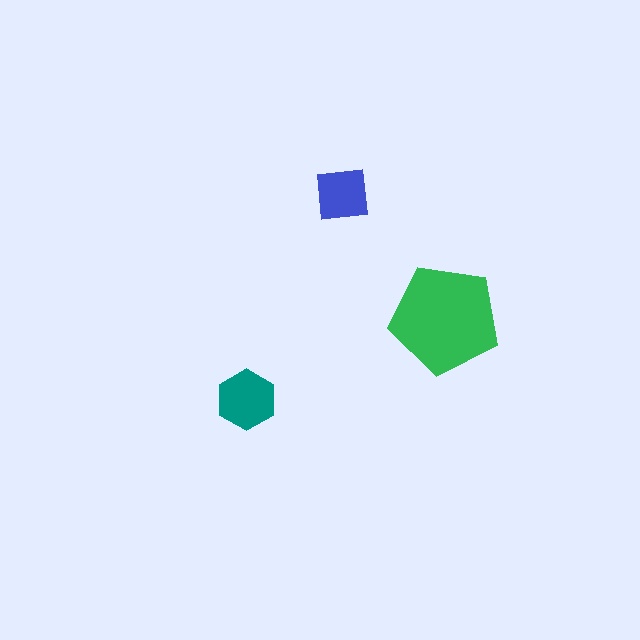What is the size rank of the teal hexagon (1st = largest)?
2nd.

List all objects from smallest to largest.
The blue square, the teal hexagon, the green pentagon.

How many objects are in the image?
There are 3 objects in the image.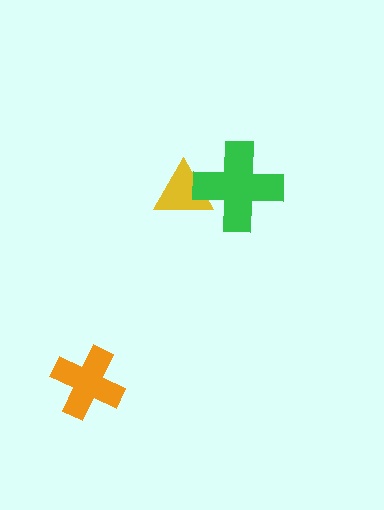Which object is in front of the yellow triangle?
The green cross is in front of the yellow triangle.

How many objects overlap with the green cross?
1 object overlaps with the green cross.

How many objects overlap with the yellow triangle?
1 object overlaps with the yellow triangle.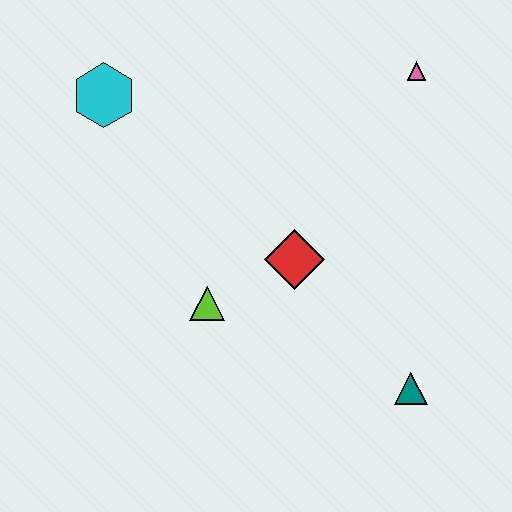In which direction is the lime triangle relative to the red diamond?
The lime triangle is to the left of the red diamond.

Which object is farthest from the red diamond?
The cyan hexagon is farthest from the red diamond.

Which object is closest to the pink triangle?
The red diamond is closest to the pink triangle.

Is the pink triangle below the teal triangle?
No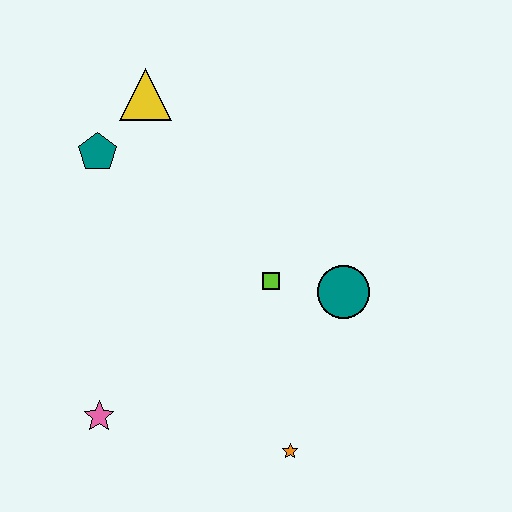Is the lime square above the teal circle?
Yes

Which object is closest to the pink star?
The orange star is closest to the pink star.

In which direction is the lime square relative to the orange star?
The lime square is above the orange star.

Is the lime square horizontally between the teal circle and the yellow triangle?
Yes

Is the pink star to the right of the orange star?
No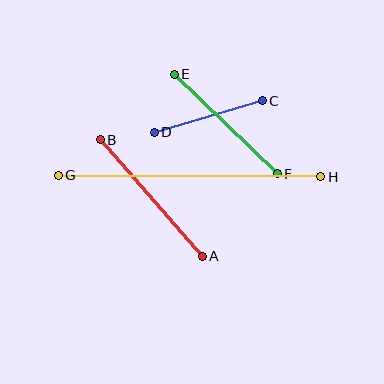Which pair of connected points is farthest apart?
Points G and H are farthest apart.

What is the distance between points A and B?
The distance is approximately 155 pixels.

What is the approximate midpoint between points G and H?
The midpoint is at approximately (189, 176) pixels.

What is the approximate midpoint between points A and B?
The midpoint is at approximately (151, 198) pixels.